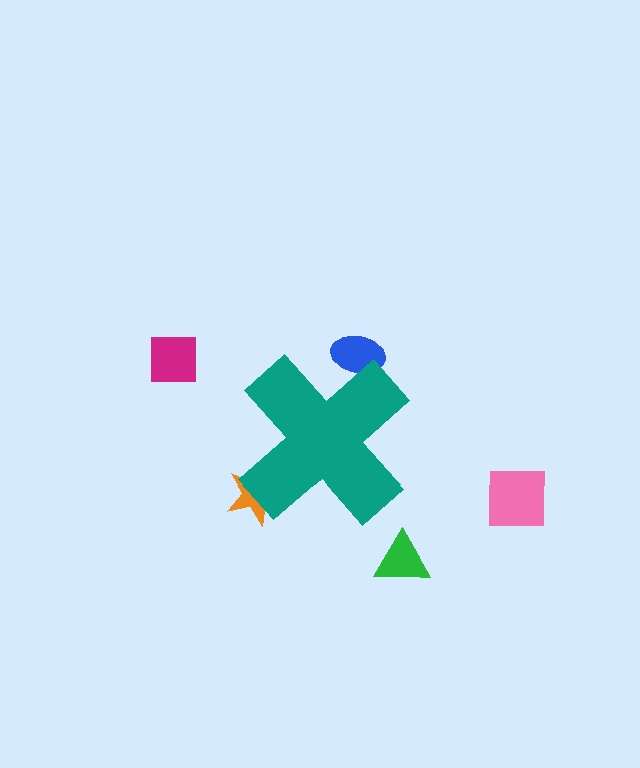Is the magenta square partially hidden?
No, the magenta square is fully visible.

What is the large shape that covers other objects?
A teal cross.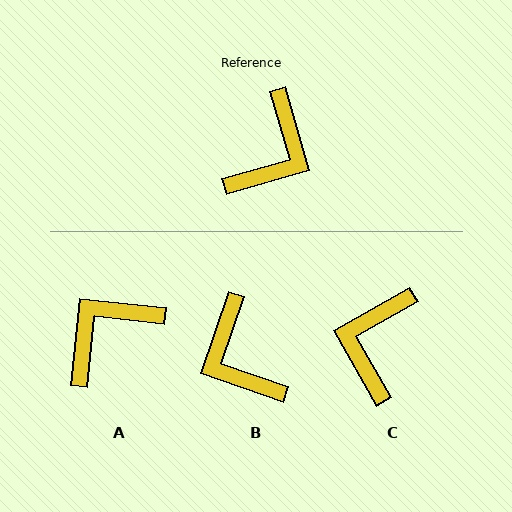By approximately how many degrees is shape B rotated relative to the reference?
Approximately 125 degrees clockwise.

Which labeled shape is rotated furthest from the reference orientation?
C, about 167 degrees away.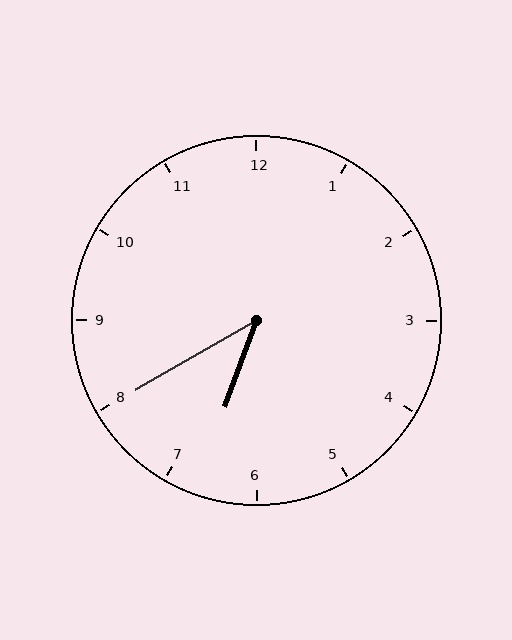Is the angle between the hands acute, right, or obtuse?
It is acute.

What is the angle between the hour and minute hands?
Approximately 40 degrees.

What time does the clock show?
6:40.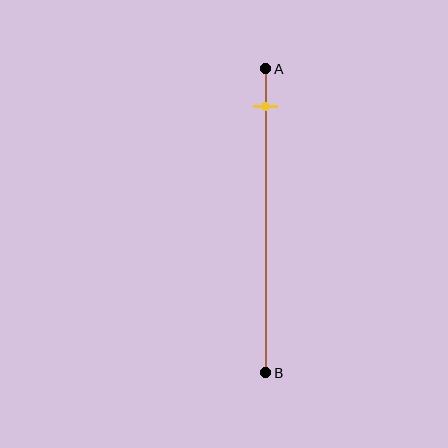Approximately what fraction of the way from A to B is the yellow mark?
The yellow mark is approximately 15% of the way from A to B.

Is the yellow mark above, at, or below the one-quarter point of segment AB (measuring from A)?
The yellow mark is above the one-quarter point of segment AB.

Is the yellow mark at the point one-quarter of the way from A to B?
No, the mark is at about 15% from A, not at the 25% one-quarter point.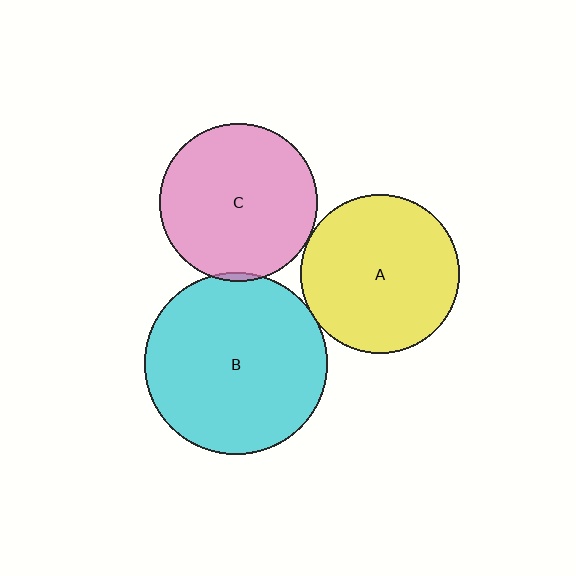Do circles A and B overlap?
Yes.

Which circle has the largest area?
Circle B (cyan).